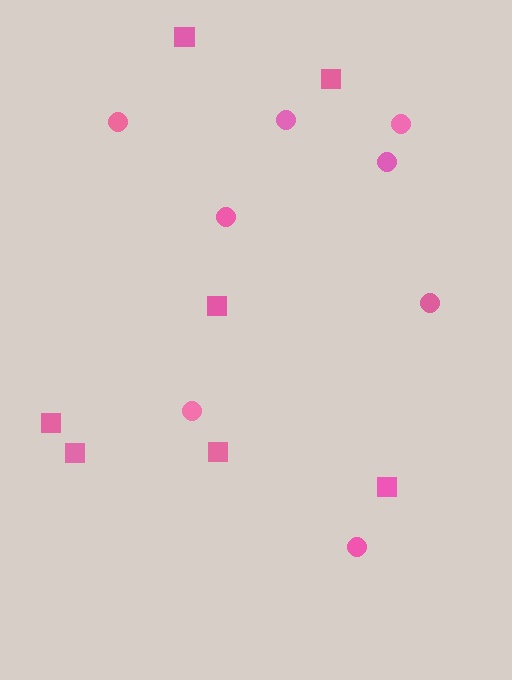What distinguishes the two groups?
There are 2 groups: one group of circles (8) and one group of squares (7).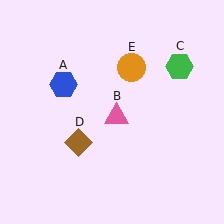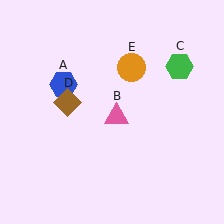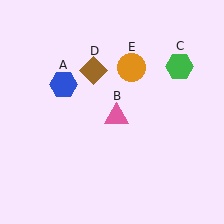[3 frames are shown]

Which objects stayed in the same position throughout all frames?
Blue hexagon (object A) and pink triangle (object B) and green hexagon (object C) and orange circle (object E) remained stationary.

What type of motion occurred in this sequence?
The brown diamond (object D) rotated clockwise around the center of the scene.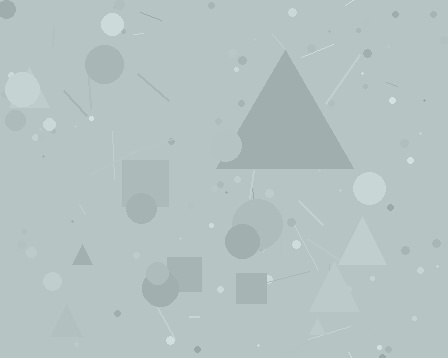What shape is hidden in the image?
A triangle is hidden in the image.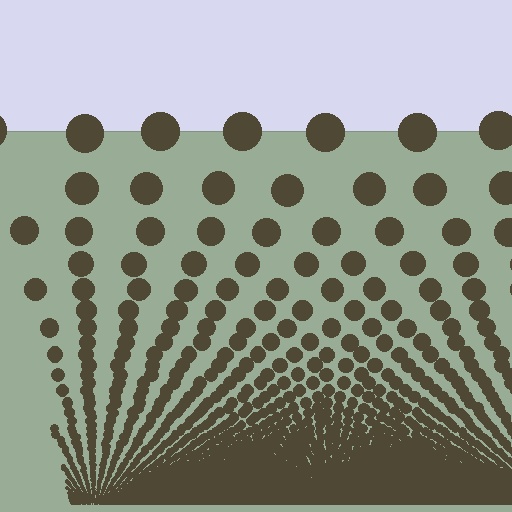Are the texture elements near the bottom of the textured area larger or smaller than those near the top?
Smaller. The gradient is inverted — elements near the bottom are smaller and denser.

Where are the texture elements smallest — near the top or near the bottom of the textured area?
Near the bottom.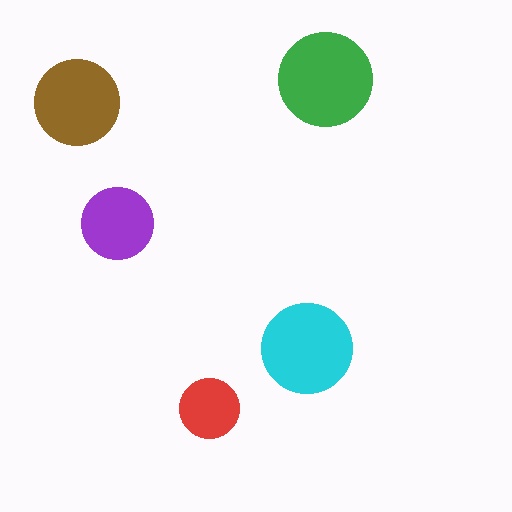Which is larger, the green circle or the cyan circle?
The green one.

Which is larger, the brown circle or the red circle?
The brown one.